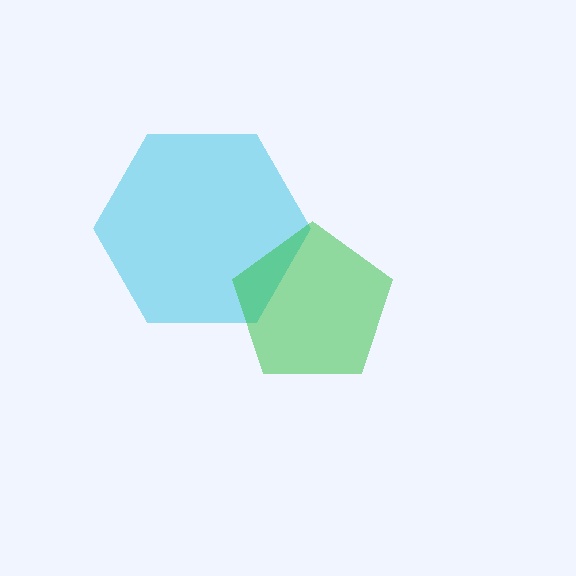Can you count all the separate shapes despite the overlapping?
Yes, there are 2 separate shapes.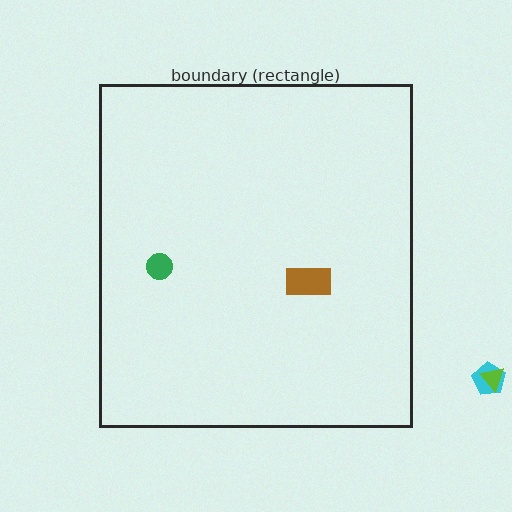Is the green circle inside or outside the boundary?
Inside.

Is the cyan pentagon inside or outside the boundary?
Outside.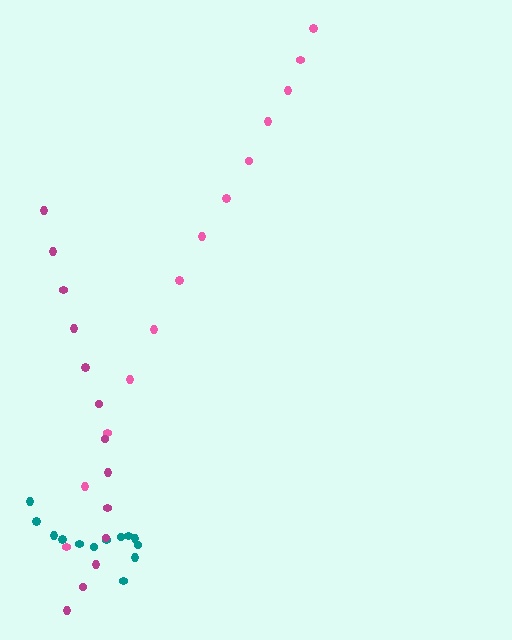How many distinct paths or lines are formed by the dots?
There are 3 distinct paths.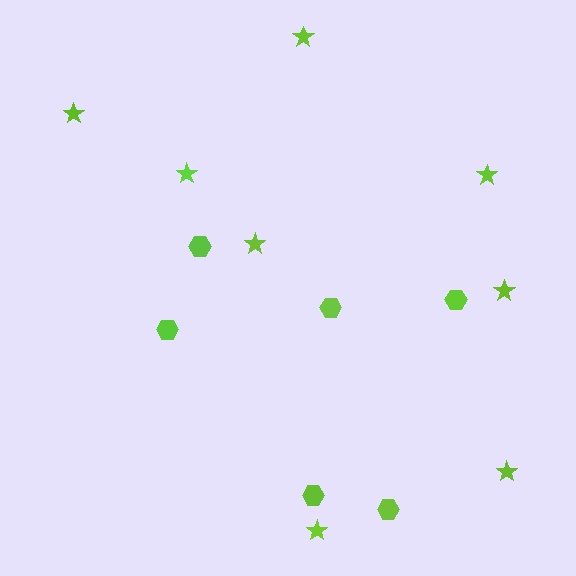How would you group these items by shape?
There are 2 groups: one group of stars (8) and one group of hexagons (6).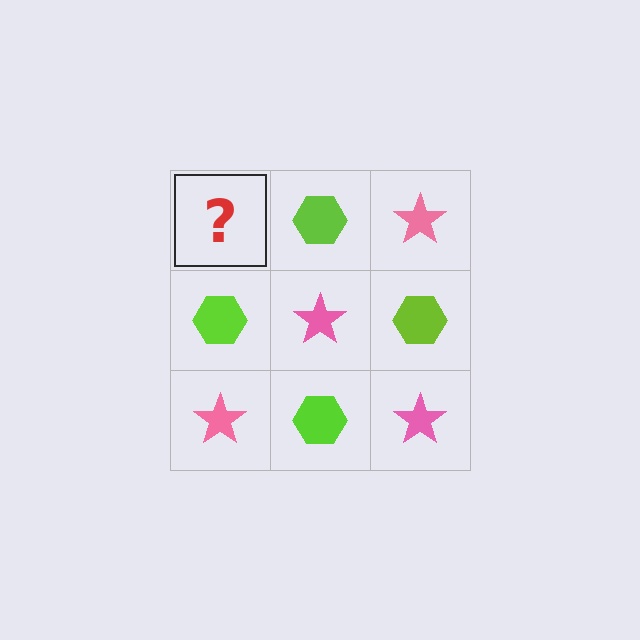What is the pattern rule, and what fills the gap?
The rule is that it alternates pink star and lime hexagon in a checkerboard pattern. The gap should be filled with a pink star.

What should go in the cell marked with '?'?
The missing cell should contain a pink star.